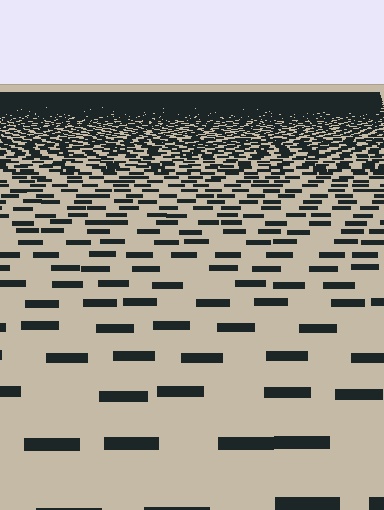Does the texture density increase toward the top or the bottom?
Density increases toward the top.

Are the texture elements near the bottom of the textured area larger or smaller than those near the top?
Larger. Near the bottom, elements are closer to the viewer and appear at a bigger on-screen size.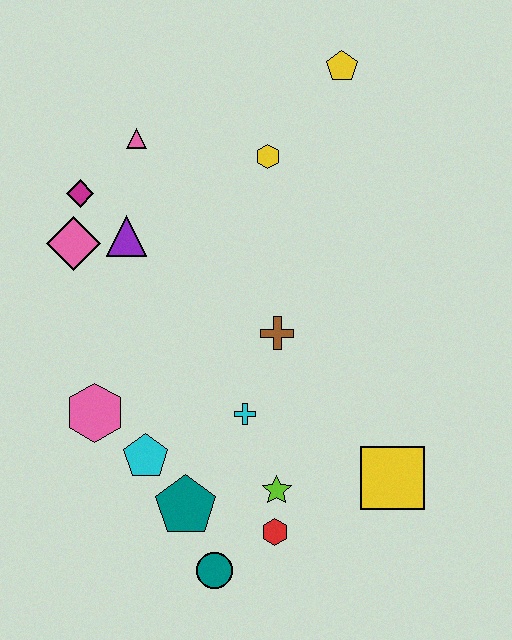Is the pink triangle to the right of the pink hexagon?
Yes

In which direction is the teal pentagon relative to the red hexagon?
The teal pentagon is to the left of the red hexagon.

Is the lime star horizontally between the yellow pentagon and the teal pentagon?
Yes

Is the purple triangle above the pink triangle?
No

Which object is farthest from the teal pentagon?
The yellow pentagon is farthest from the teal pentagon.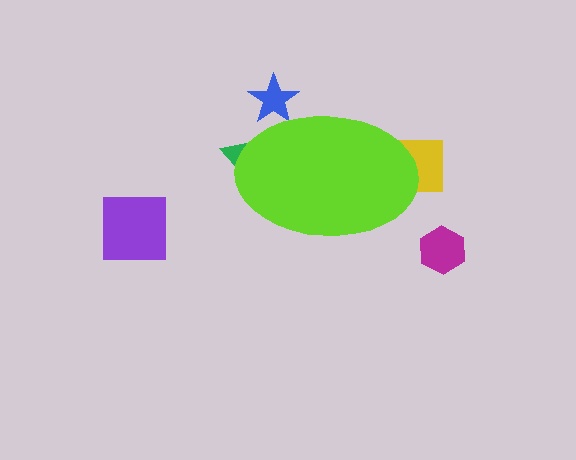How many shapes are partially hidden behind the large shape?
3 shapes are partially hidden.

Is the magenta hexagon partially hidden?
No, the magenta hexagon is fully visible.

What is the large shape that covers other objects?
A lime ellipse.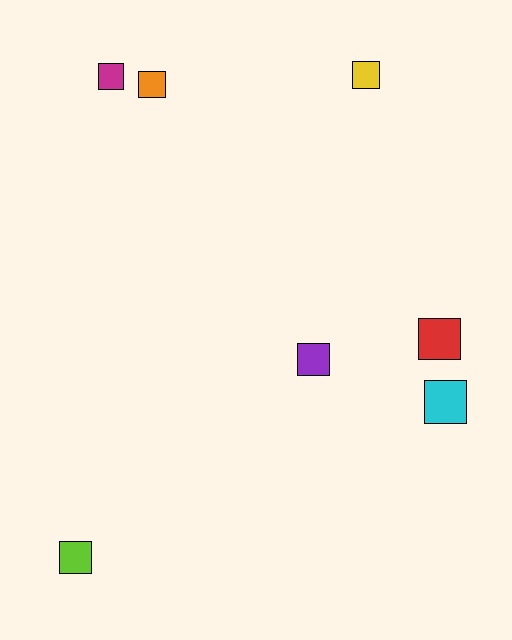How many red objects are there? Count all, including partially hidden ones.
There is 1 red object.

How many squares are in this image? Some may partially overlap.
There are 7 squares.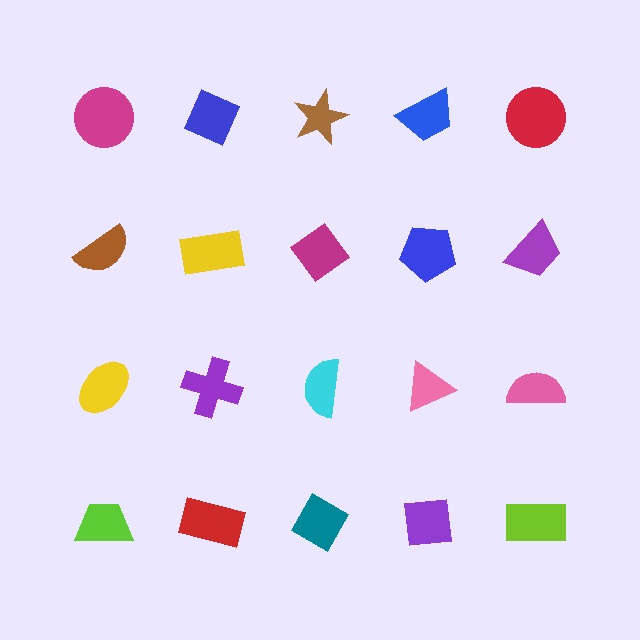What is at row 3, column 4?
A pink triangle.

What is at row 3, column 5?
A pink semicircle.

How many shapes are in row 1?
5 shapes.